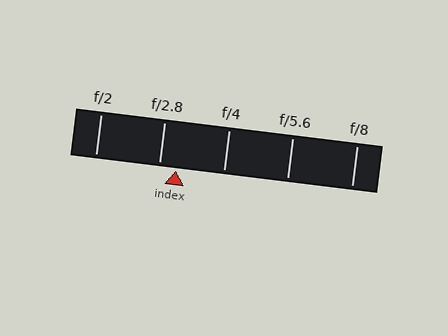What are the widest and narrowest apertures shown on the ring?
The widest aperture shown is f/2 and the narrowest is f/8.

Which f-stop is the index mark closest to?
The index mark is closest to f/2.8.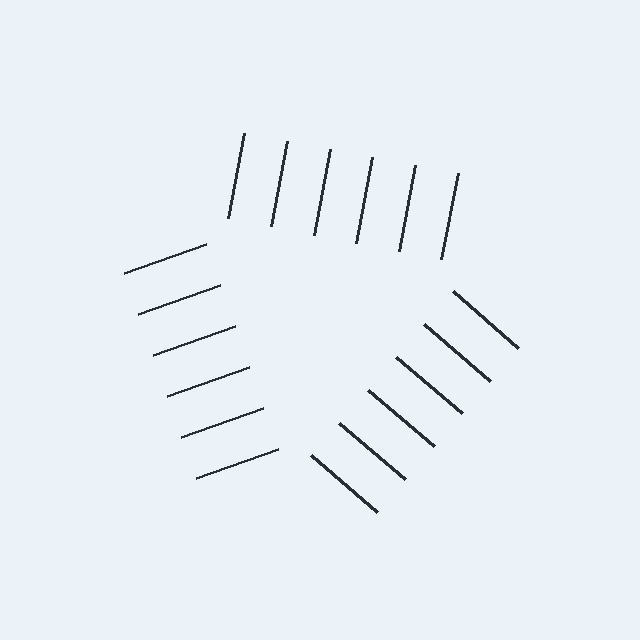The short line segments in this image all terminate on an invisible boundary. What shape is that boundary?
An illusory triangle — the line segments terminate on its edges but no continuous stroke is drawn.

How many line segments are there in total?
18 — 6 along each of the 3 edges.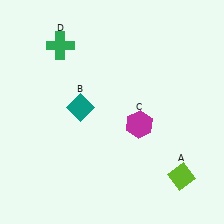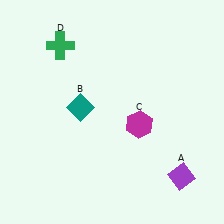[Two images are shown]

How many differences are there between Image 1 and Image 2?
There is 1 difference between the two images.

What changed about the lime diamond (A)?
In Image 1, A is lime. In Image 2, it changed to purple.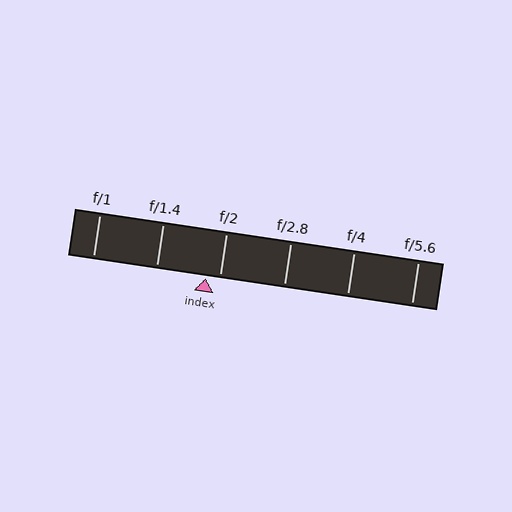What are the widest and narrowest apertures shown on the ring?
The widest aperture shown is f/1 and the narrowest is f/5.6.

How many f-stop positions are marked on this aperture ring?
There are 6 f-stop positions marked.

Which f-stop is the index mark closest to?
The index mark is closest to f/2.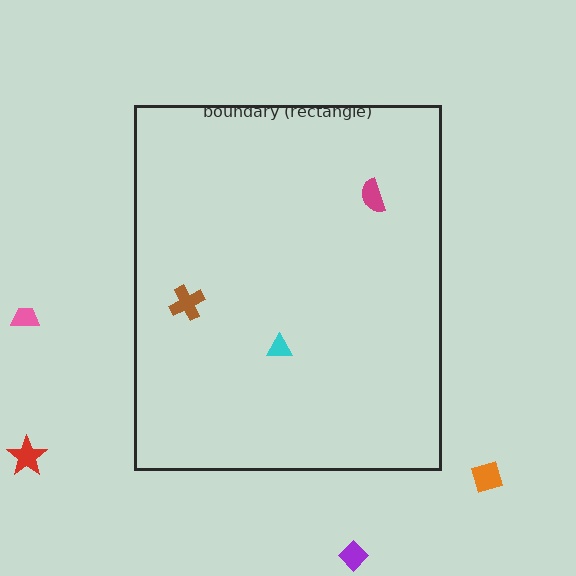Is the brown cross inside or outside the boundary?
Inside.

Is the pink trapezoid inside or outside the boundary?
Outside.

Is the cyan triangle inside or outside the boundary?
Inside.